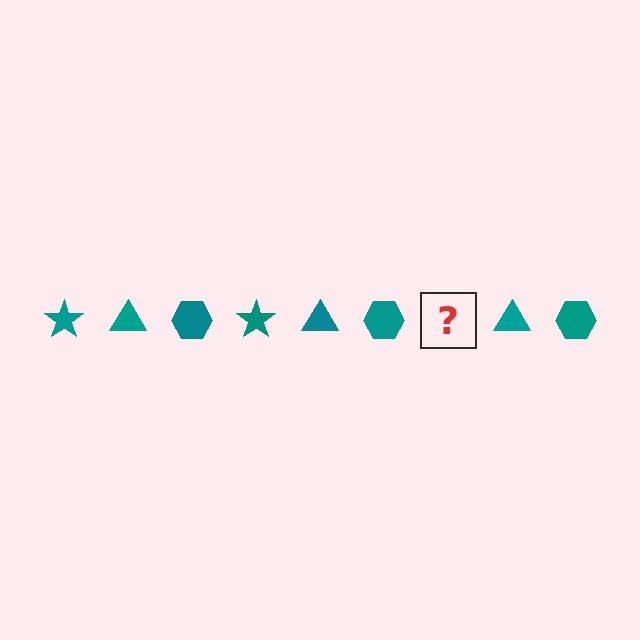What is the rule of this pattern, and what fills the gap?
The rule is that the pattern cycles through star, triangle, hexagon shapes in teal. The gap should be filled with a teal star.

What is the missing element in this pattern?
The missing element is a teal star.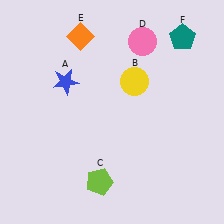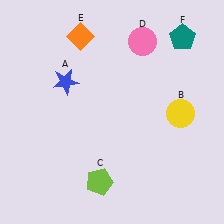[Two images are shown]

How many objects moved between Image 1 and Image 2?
1 object moved between the two images.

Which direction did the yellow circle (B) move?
The yellow circle (B) moved right.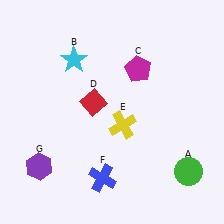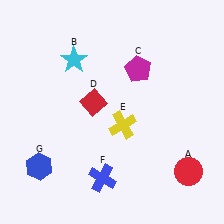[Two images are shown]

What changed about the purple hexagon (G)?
In Image 1, G is purple. In Image 2, it changed to blue.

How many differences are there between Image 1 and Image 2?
There are 2 differences between the two images.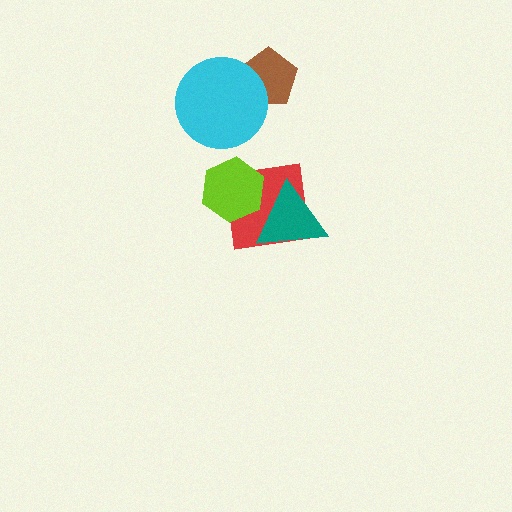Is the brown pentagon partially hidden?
Yes, it is partially covered by another shape.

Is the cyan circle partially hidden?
No, no other shape covers it.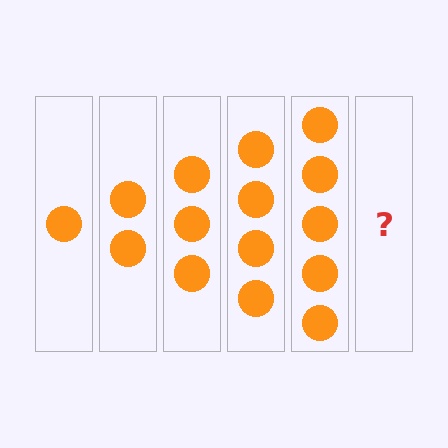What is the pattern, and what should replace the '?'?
The pattern is that each step adds one more circle. The '?' should be 6 circles.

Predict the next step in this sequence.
The next step is 6 circles.